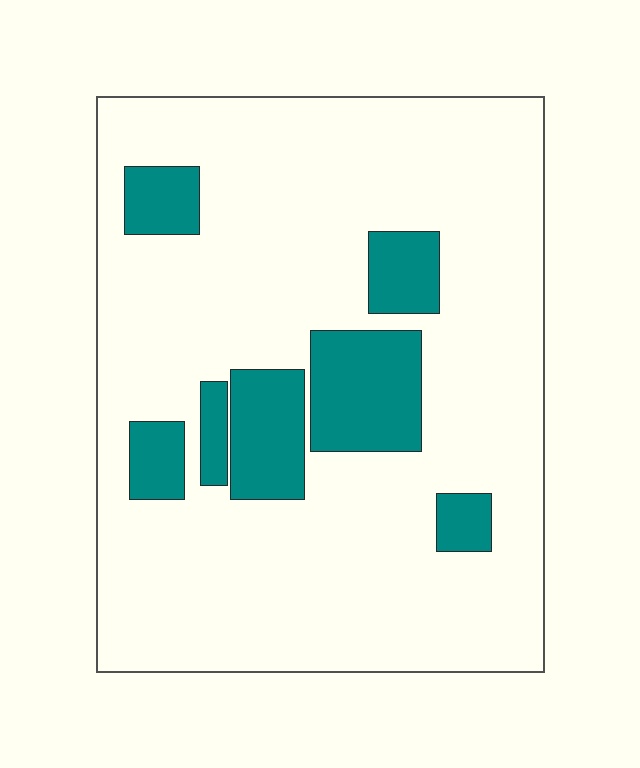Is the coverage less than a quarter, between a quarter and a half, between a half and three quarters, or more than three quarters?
Less than a quarter.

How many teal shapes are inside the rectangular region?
7.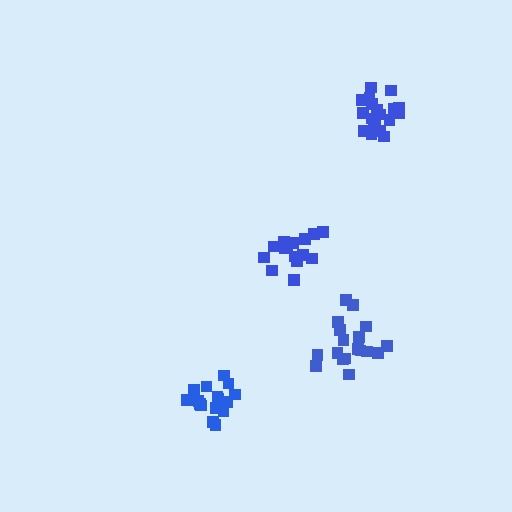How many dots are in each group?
Group 1: 20 dots, Group 2: 16 dots, Group 3: 17 dots, Group 4: 18 dots (71 total).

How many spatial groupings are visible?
There are 4 spatial groupings.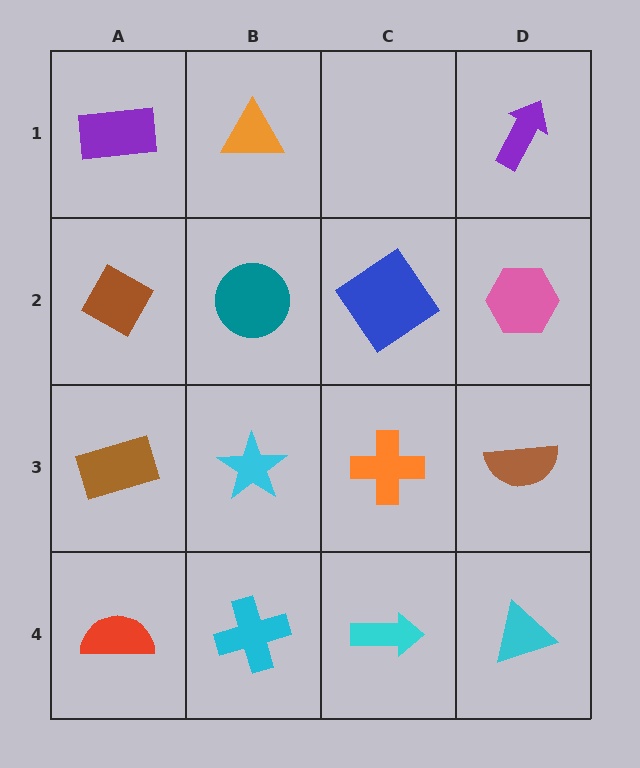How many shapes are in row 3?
4 shapes.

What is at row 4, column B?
A cyan cross.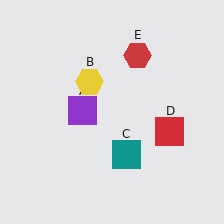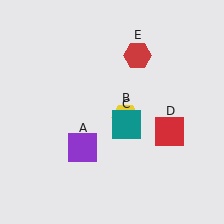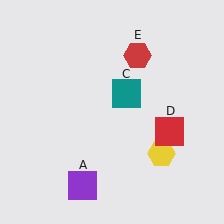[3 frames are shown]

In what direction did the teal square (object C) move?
The teal square (object C) moved up.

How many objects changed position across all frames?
3 objects changed position: purple square (object A), yellow hexagon (object B), teal square (object C).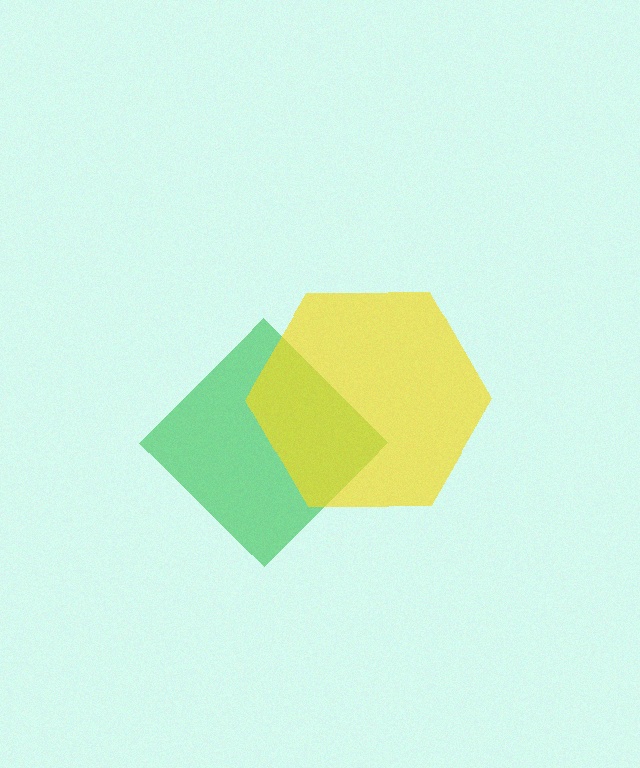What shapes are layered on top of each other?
The layered shapes are: a green diamond, a yellow hexagon.